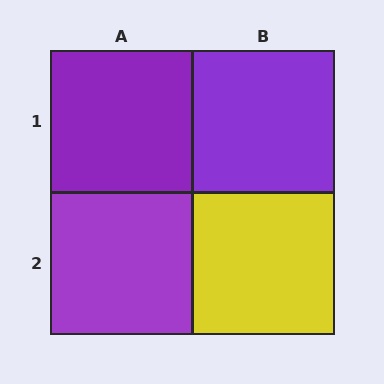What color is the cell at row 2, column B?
Yellow.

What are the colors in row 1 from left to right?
Purple, purple.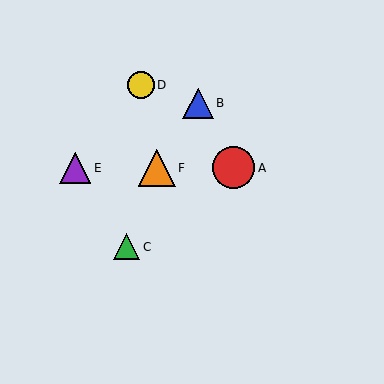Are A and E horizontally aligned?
Yes, both are at y≈168.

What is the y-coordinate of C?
Object C is at y≈247.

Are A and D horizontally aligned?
No, A is at y≈168 and D is at y≈85.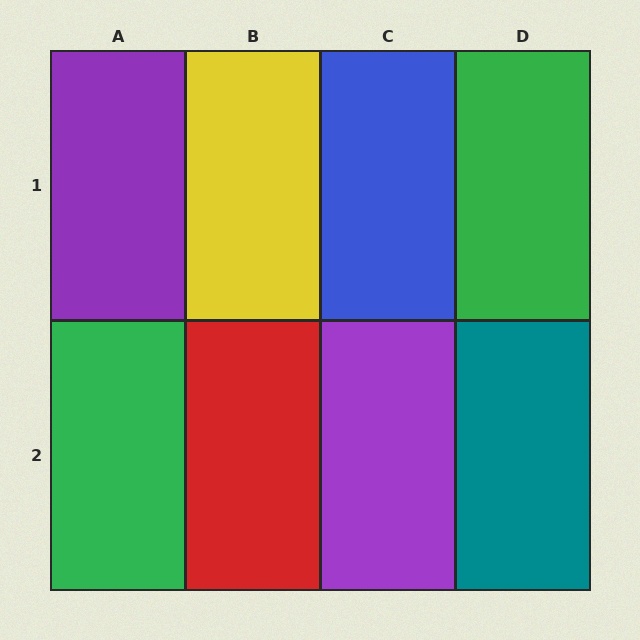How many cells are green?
2 cells are green.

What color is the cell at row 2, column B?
Red.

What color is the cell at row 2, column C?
Purple.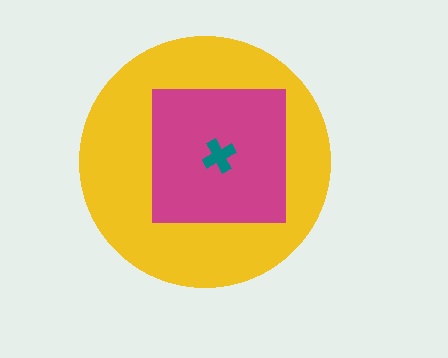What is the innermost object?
The teal cross.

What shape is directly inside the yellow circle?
The magenta square.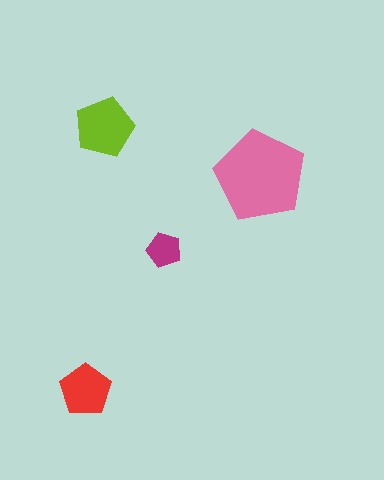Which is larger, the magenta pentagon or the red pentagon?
The red one.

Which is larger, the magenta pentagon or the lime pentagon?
The lime one.